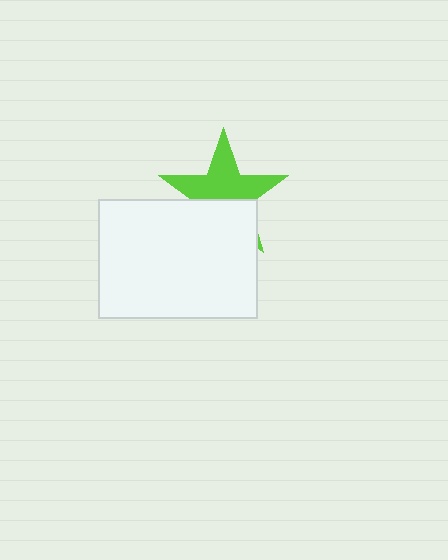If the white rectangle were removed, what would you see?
You would see the complete lime star.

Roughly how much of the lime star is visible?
About half of it is visible (roughly 58%).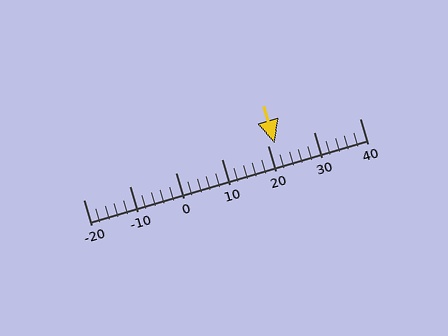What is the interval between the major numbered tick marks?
The major tick marks are spaced 10 units apart.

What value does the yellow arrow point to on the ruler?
The yellow arrow points to approximately 22.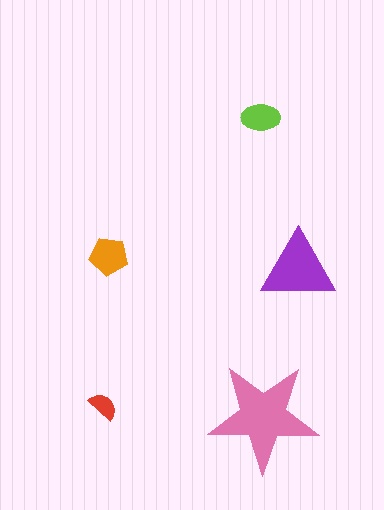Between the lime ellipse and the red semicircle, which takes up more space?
The lime ellipse.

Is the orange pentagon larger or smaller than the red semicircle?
Larger.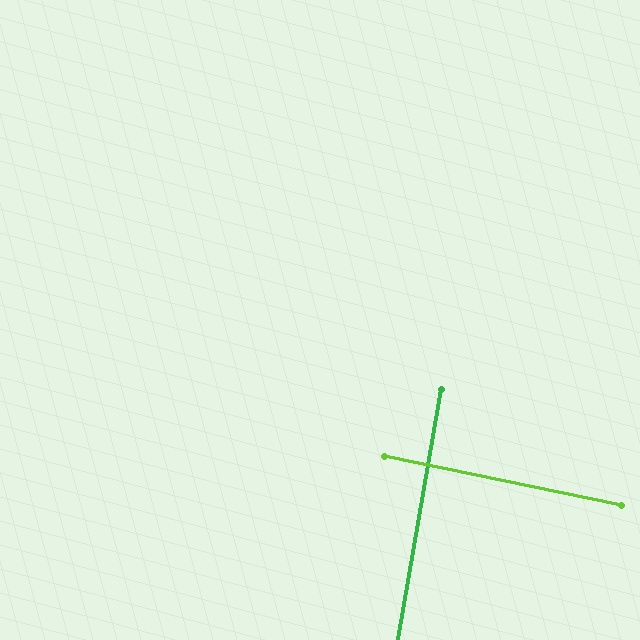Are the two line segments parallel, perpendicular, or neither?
Perpendicular — they meet at approximately 88°.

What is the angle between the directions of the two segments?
Approximately 88 degrees.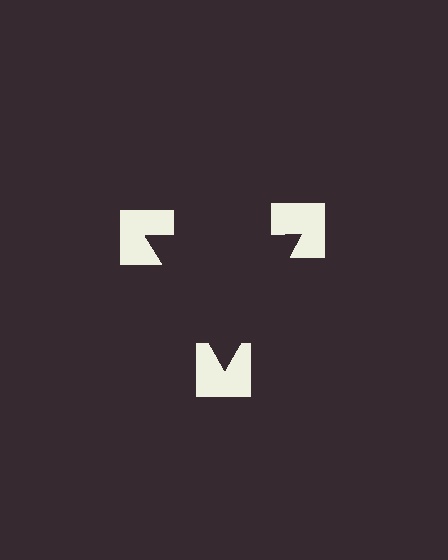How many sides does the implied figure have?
3 sides.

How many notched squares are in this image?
There are 3 — one at each vertex of the illusory triangle.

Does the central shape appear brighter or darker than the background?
It typically appears slightly darker than the background, even though no actual brightness change is drawn.